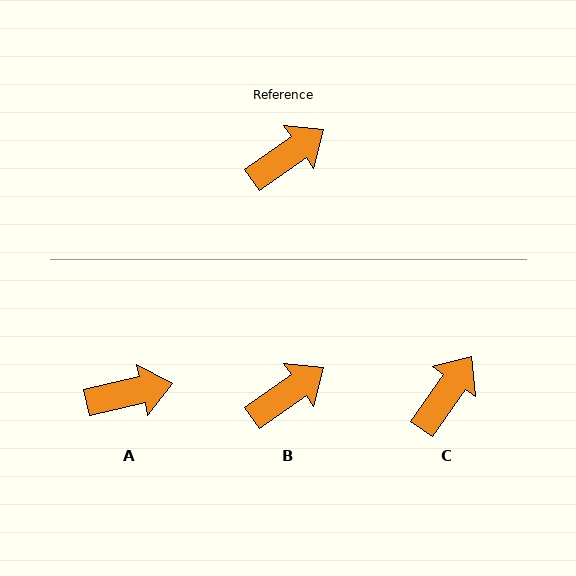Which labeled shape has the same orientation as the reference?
B.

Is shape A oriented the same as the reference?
No, it is off by about 22 degrees.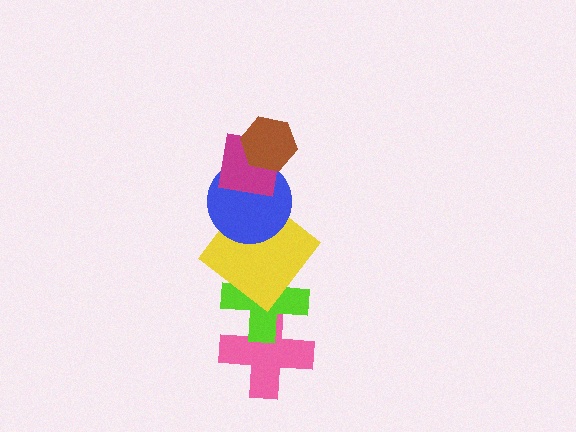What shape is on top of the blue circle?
The magenta square is on top of the blue circle.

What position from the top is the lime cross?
The lime cross is 5th from the top.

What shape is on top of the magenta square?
The brown hexagon is on top of the magenta square.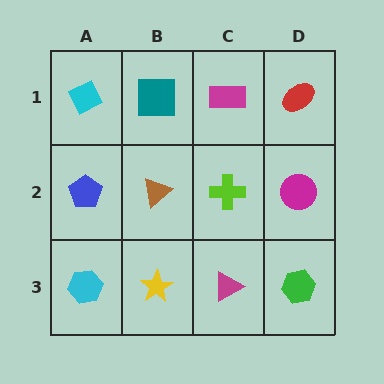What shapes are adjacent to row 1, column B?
A brown triangle (row 2, column B), a cyan diamond (row 1, column A), a magenta rectangle (row 1, column C).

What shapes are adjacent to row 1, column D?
A magenta circle (row 2, column D), a magenta rectangle (row 1, column C).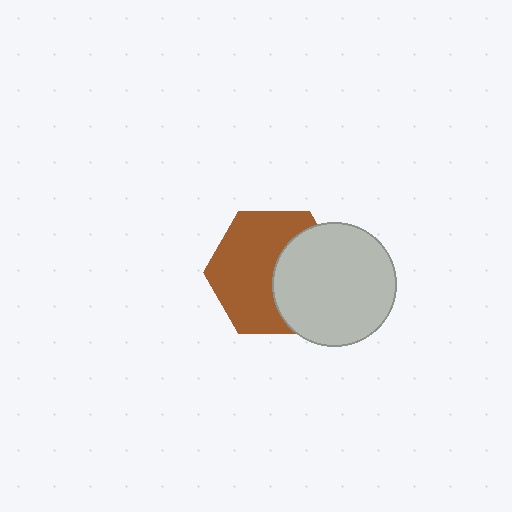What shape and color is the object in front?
The object in front is a light gray circle.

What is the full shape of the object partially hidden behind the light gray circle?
The partially hidden object is a brown hexagon.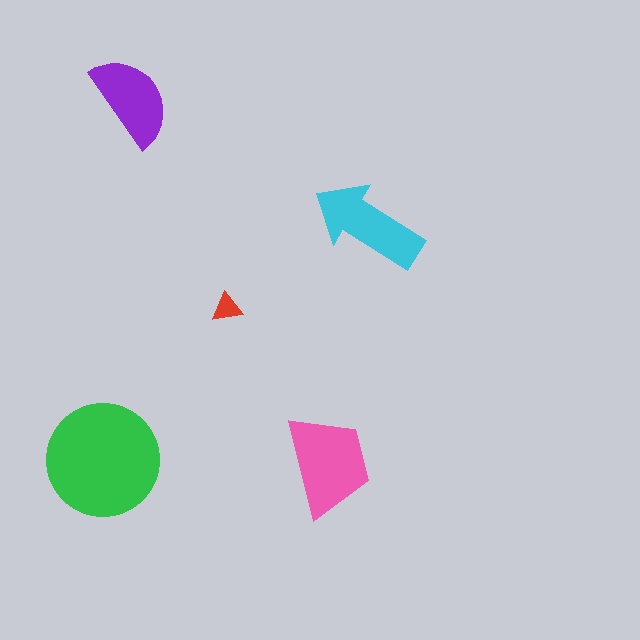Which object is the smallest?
The red triangle.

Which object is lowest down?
The pink trapezoid is bottommost.